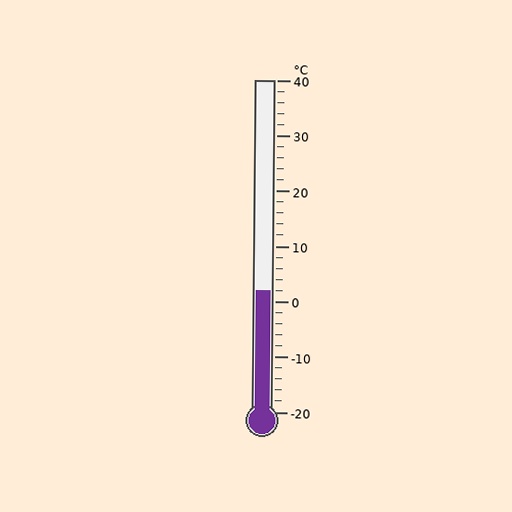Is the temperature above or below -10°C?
The temperature is above -10°C.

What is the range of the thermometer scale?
The thermometer scale ranges from -20°C to 40°C.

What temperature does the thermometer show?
The thermometer shows approximately 2°C.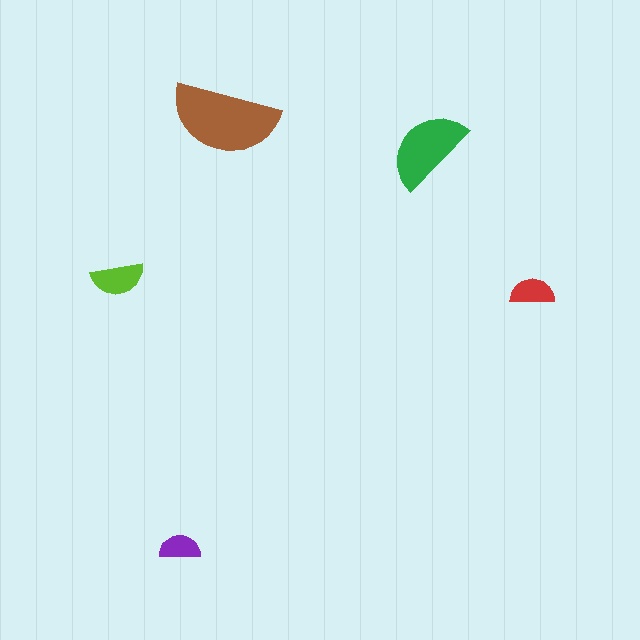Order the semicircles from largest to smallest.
the brown one, the green one, the lime one, the red one, the purple one.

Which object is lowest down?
The purple semicircle is bottommost.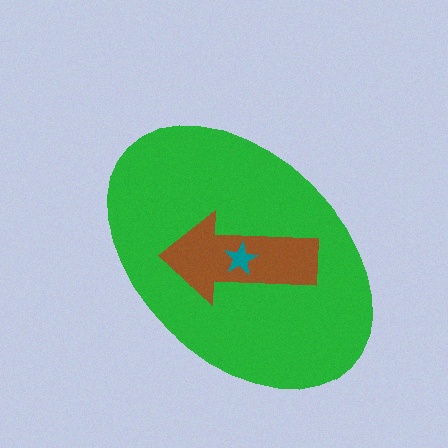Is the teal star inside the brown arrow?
Yes.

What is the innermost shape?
The teal star.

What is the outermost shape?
The green ellipse.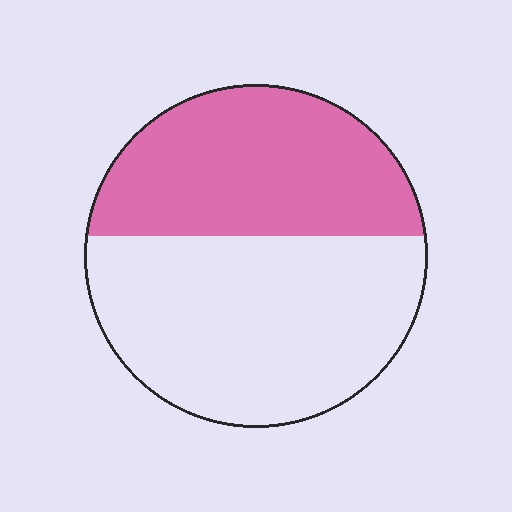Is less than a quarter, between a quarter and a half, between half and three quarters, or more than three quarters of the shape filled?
Between a quarter and a half.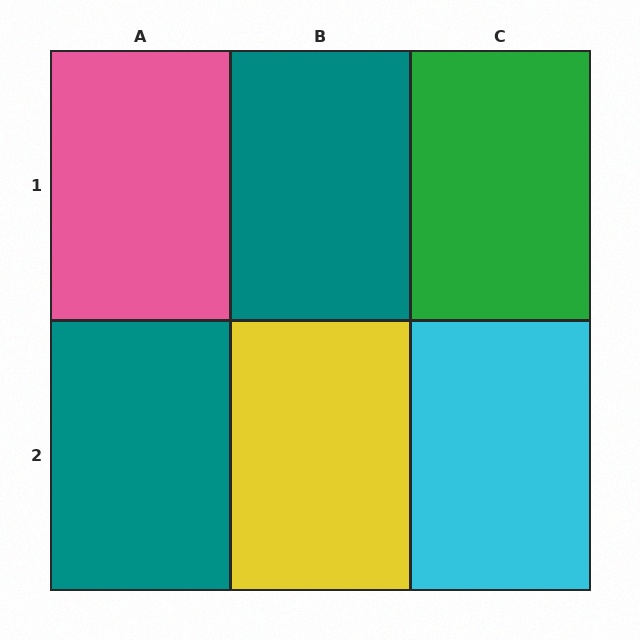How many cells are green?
1 cell is green.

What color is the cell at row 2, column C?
Cyan.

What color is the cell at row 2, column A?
Teal.